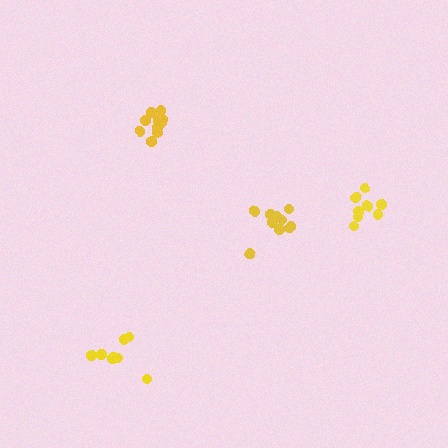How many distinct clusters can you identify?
There are 4 distinct clusters.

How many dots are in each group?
Group 1: 10 dots, Group 2: 9 dots, Group 3: 8 dots, Group 4: 11 dots (38 total).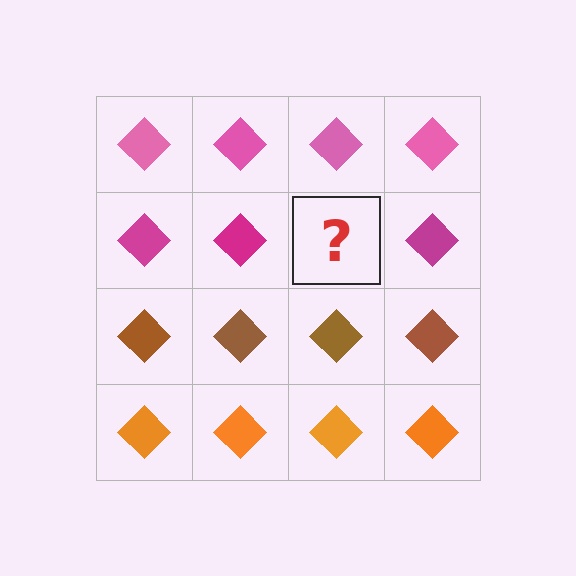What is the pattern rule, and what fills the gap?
The rule is that each row has a consistent color. The gap should be filled with a magenta diamond.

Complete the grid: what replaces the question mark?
The question mark should be replaced with a magenta diamond.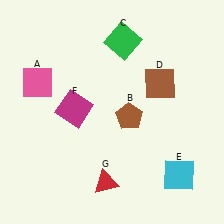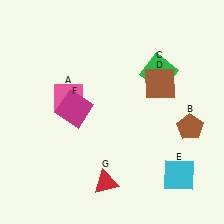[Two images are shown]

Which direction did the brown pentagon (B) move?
The brown pentagon (B) moved right.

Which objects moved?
The objects that moved are: the pink square (A), the brown pentagon (B), the green square (C).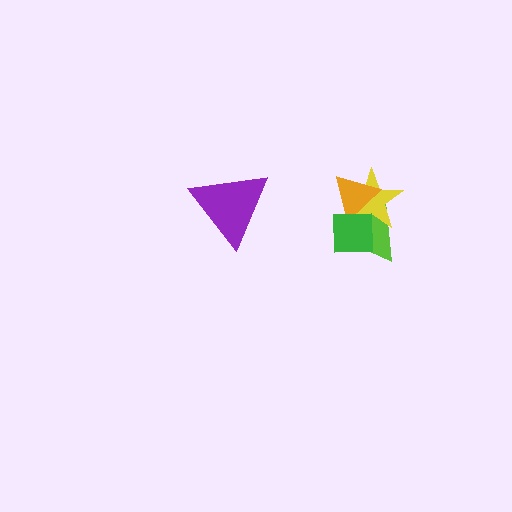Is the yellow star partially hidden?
Yes, it is partially covered by another shape.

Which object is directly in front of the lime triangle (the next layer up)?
The yellow star is directly in front of the lime triangle.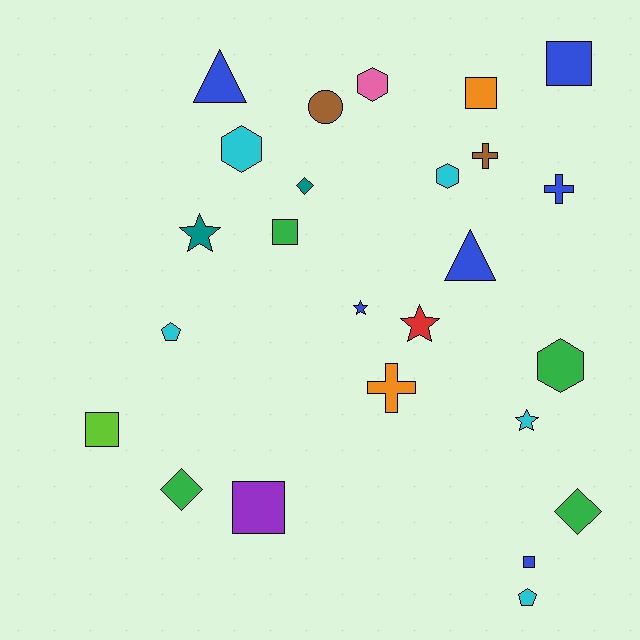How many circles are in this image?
There is 1 circle.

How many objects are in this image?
There are 25 objects.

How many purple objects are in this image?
There is 1 purple object.